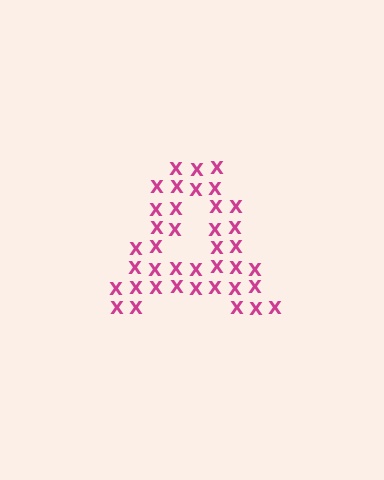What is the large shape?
The large shape is the letter A.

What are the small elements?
The small elements are letter X's.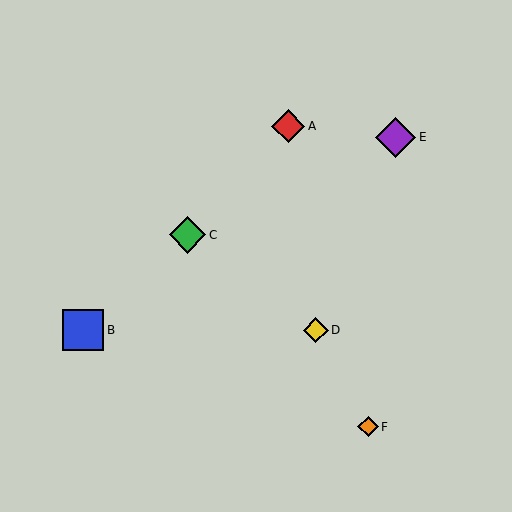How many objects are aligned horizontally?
2 objects (B, D) are aligned horizontally.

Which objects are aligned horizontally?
Objects B, D are aligned horizontally.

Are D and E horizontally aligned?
No, D is at y≈330 and E is at y≈137.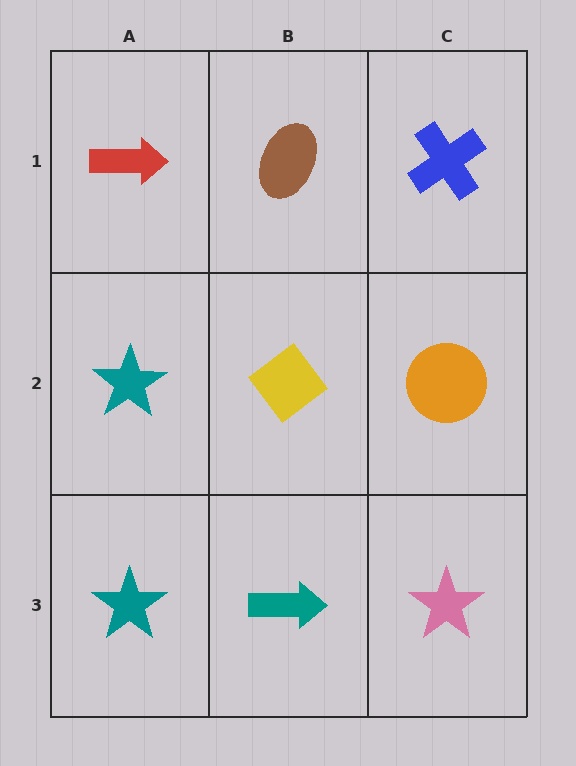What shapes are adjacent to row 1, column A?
A teal star (row 2, column A), a brown ellipse (row 1, column B).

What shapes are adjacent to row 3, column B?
A yellow diamond (row 2, column B), a teal star (row 3, column A), a pink star (row 3, column C).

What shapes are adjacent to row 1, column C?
An orange circle (row 2, column C), a brown ellipse (row 1, column B).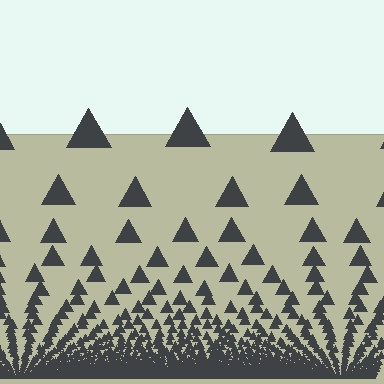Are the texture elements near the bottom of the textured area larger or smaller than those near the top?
Smaller. The gradient is inverted — elements near the bottom are smaller and denser.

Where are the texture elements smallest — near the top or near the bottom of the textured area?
Near the bottom.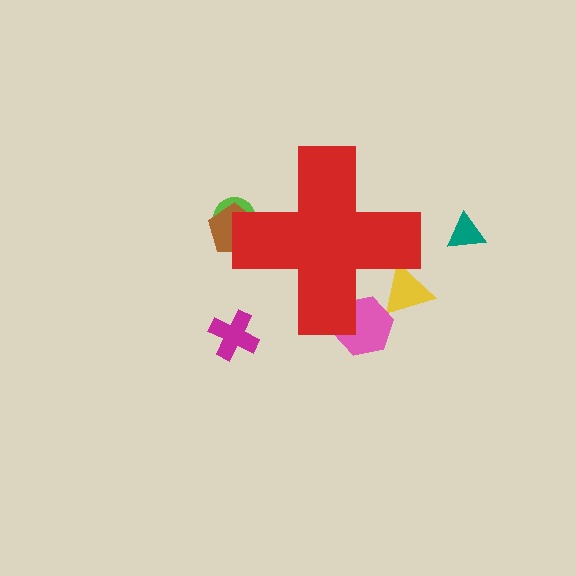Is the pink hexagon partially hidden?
Yes, the pink hexagon is partially hidden behind the red cross.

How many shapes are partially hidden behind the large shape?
4 shapes are partially hidden.